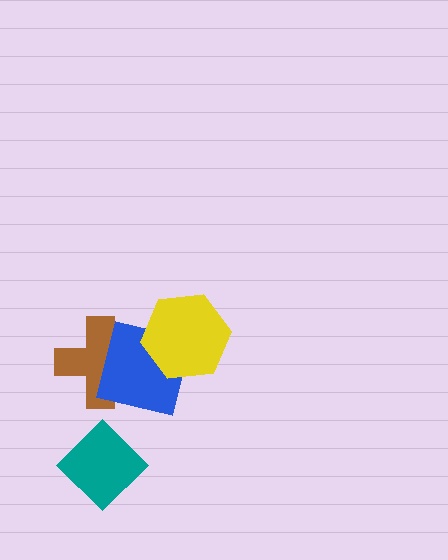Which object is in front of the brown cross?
The blue square is in front of the brown cross.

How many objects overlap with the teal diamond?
0 objects overlap with the teal diamond.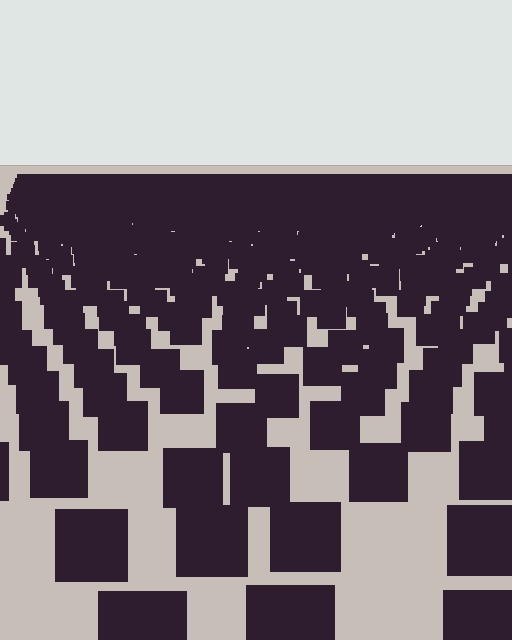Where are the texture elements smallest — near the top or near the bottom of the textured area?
Near the top.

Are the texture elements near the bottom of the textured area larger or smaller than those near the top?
Larger. Near the bottom, elements are closer to the viewer and appear at a bigger on-screen size.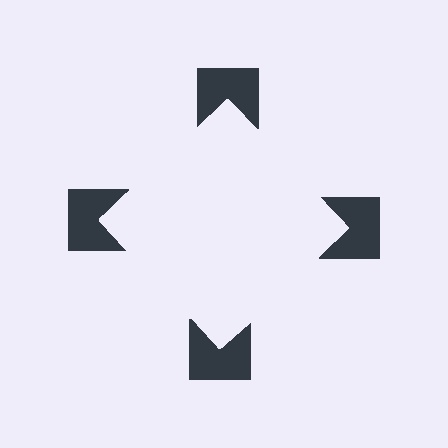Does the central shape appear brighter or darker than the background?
It typically appears slightly brighter than the background, even though no actual brightness change is drawn.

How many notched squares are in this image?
There are 4 — one at each vertex of the illusory square.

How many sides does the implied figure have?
4 sides.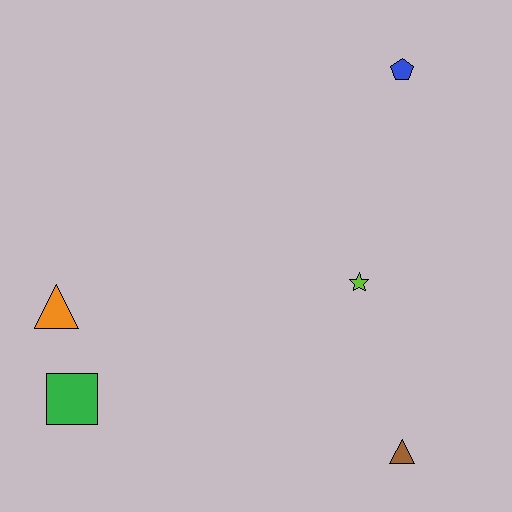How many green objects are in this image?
There is 1 green object.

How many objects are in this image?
There are 5 objects.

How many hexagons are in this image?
There are no hexagons.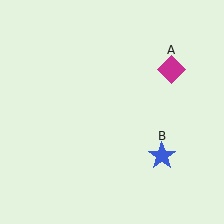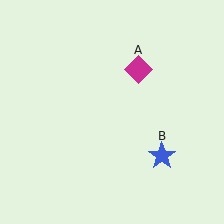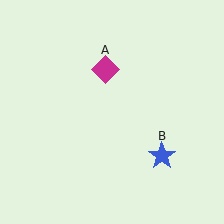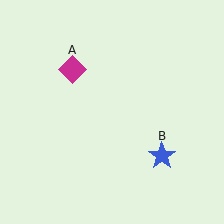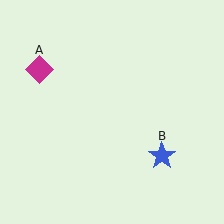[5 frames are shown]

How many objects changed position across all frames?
1 object changed position: magenta diamond (object A).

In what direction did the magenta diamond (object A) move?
The magenta diamond (object A) moved left.